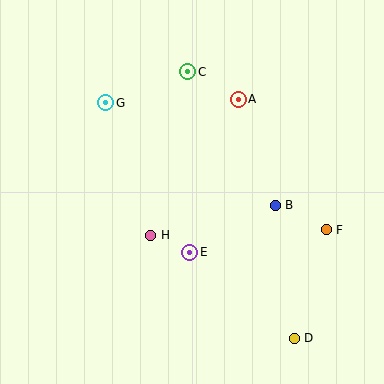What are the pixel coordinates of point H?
Point H is at (151, 235).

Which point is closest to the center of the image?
Point H at (151, 235) is closest to the center.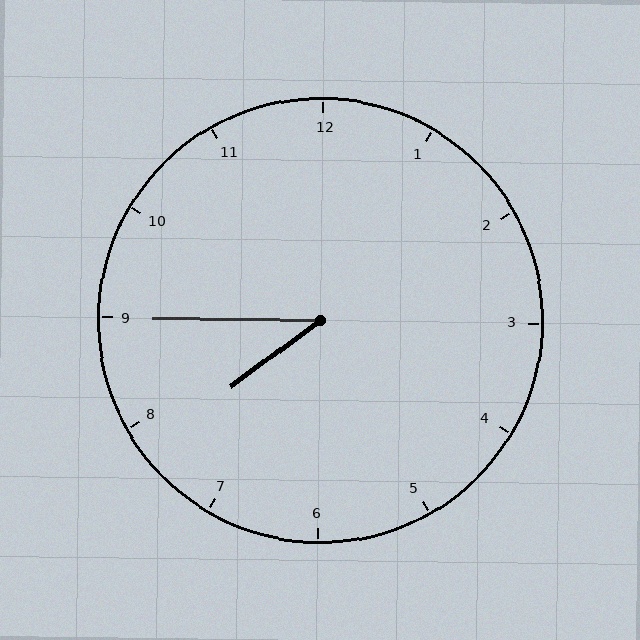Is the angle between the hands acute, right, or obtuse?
It is acute.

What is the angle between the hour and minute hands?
Approximately 38 degrees.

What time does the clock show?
7:45.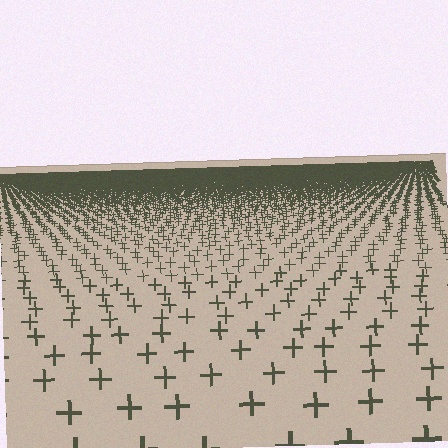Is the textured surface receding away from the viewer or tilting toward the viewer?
The surface is receding away from the viewer. Texture elements get smaller and denser toward the top.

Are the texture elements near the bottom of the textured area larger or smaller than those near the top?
Larger. Near the bottom, elements are closer to the viewer and appear at a bigger on-screen size.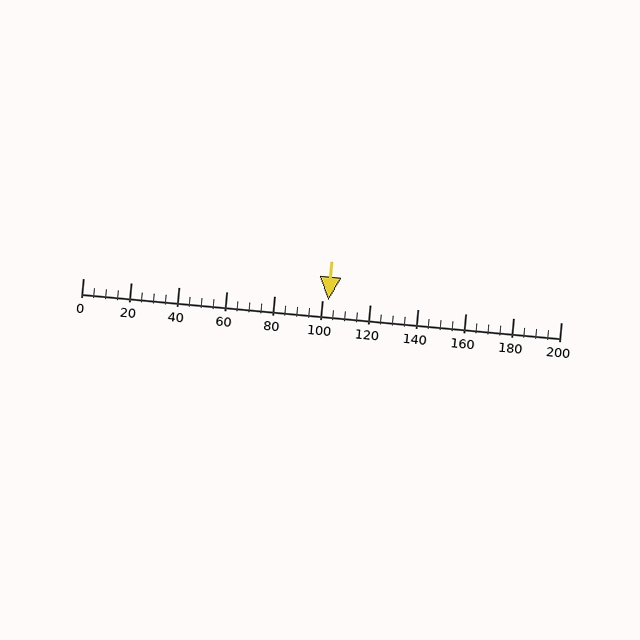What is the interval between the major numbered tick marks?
The major tick marks are spaced 20 units apart.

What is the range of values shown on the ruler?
The ruler shows values from 0 to 200.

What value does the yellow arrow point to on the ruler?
The yellow arrow points to approximately 103.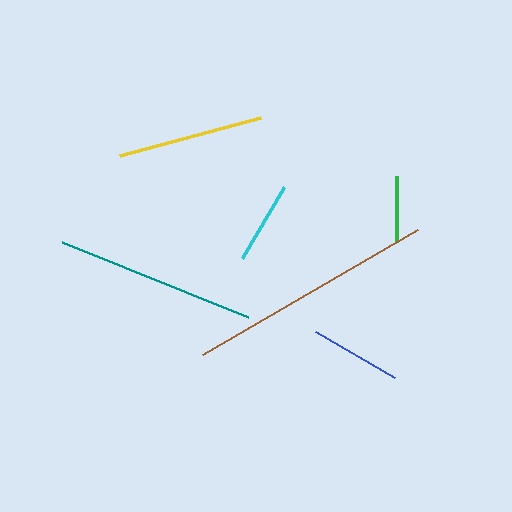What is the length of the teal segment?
The teal segment is approximately 201 pixels long.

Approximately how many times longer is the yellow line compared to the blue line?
The yellow line is approximately 1.6 times the length of the blue line.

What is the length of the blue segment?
The blue segment is approximately 91 pixels long.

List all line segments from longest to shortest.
From longest to shortest: brown, teal, yellow, blue, cyan, green.